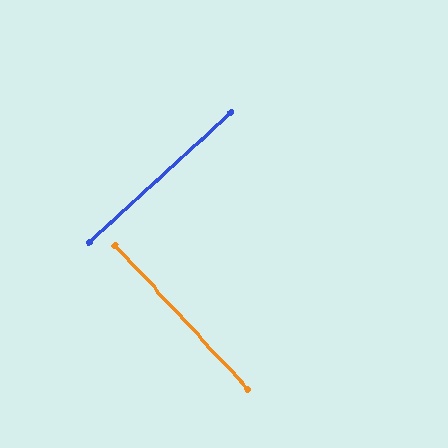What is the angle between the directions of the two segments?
Approximately 89 degrees.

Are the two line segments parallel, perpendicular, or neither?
Perpendicular — they meet at approximately 89°.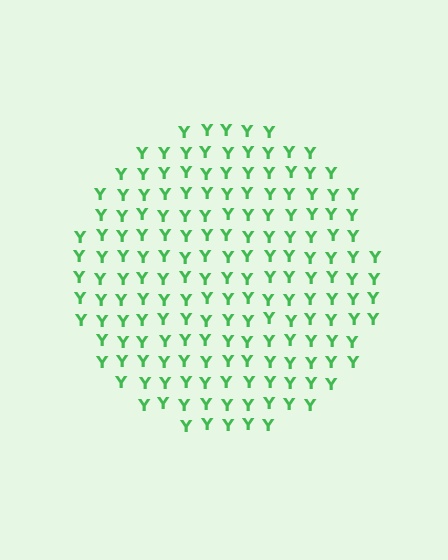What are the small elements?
The small elements are letter Y's.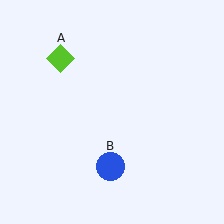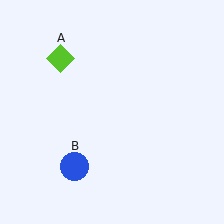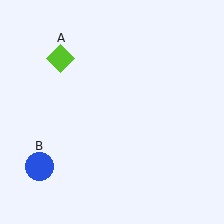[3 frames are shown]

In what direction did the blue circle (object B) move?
The blue circle (object B) moved left.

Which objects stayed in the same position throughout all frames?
Lime diamond (object A) remained stationary.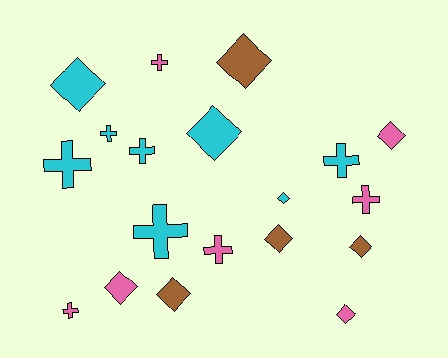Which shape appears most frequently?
Diamond, with 10 objects.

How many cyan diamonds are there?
There are 3 cyan diamonds.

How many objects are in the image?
There are 19 objects.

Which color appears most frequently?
Cyan, with 8 objects.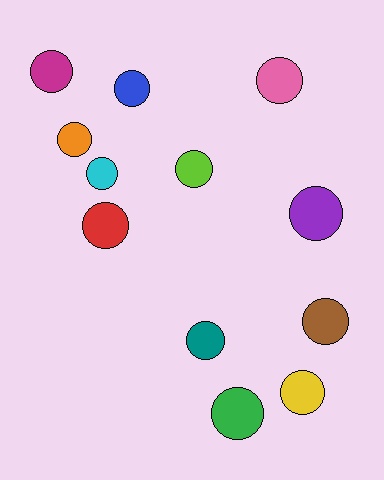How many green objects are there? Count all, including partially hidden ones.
There is 1 green object.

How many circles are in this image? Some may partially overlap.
There are 12 circles.